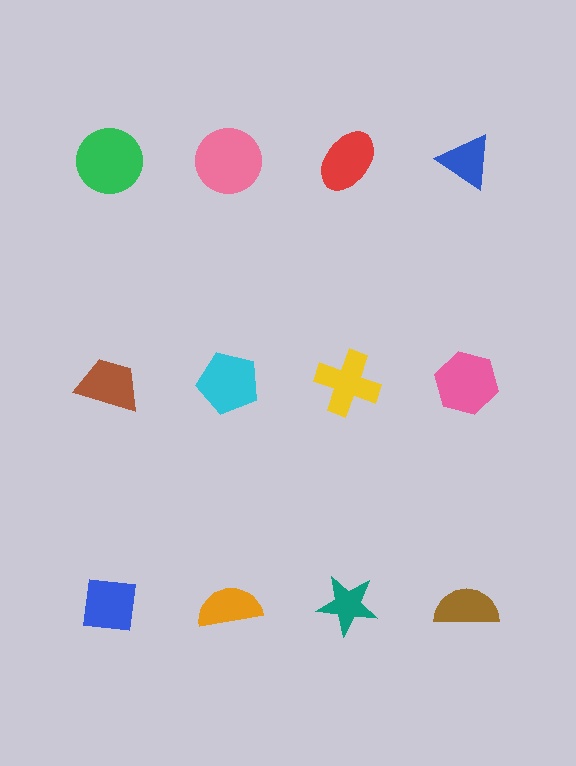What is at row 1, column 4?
A blue triangle.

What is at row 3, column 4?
A brown semicircle.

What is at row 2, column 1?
A brown trapezoid.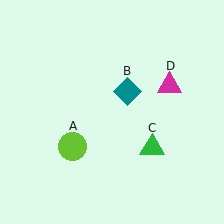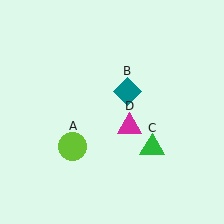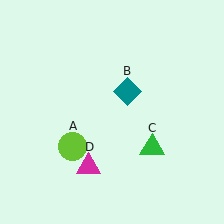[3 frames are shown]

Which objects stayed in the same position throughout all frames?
Lime circle (object A) and teal diamond (object B) and green triangle (object C) remained stationary.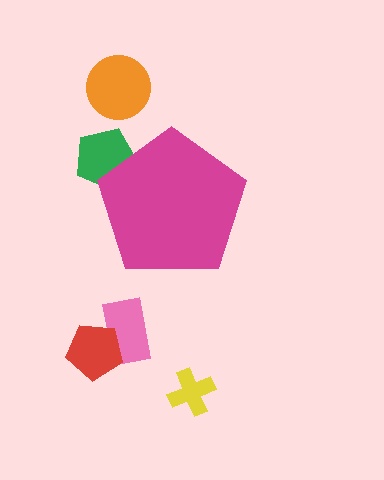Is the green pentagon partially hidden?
Yes, the green pentagon is partially hidden behind the magenta pentagon.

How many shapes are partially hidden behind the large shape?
1 shape is partially hidden.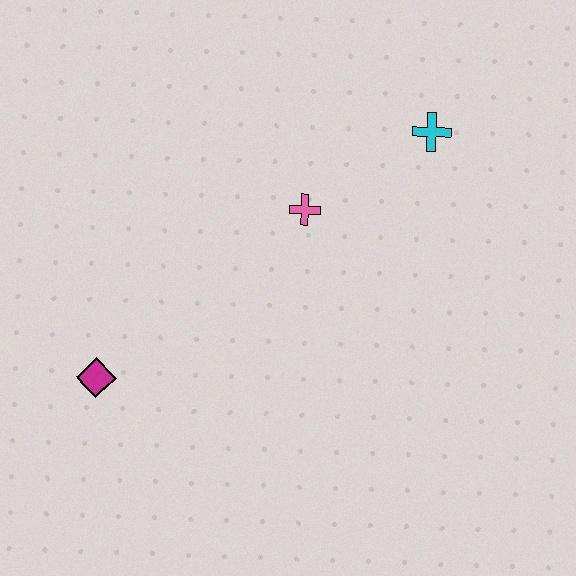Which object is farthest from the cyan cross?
The magenta diamond is farthest from the cyan cross.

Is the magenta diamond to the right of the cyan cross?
No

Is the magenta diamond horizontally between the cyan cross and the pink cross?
No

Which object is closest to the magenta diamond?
The pink cross is closest to the magenta diamond.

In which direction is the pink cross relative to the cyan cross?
The pink cross is to the left of the cyan cross.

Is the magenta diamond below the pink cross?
Yes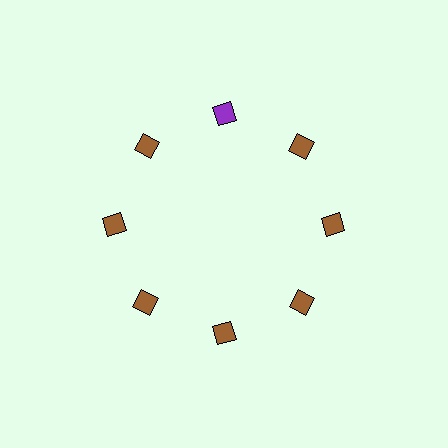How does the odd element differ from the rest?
It has a different color: purple instead of brown.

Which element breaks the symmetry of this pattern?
The purple diamond at roughly the 12 o'clock position breaks the symmetry. All other shapes are brown diamonds.